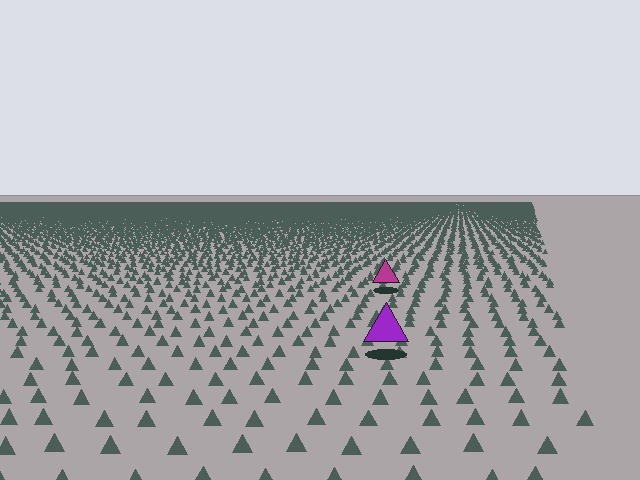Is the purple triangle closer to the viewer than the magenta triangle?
Yes. The purple triangle is closer — you can tell from the texture gradient: the ground texture is coarser near it.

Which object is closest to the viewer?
The purple triangle is closest. The texture marks near it are larger and more spread out.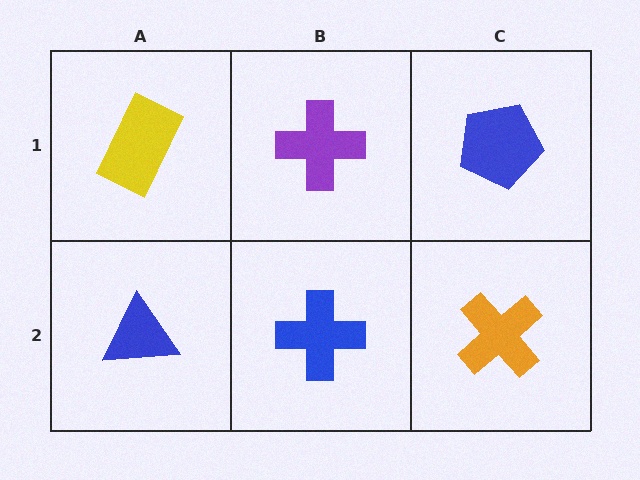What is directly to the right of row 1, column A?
A purple cross.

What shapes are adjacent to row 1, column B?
A blue cross (row 2, column B), a yellow rectangle (row 1, column A), a blue pentagon (row 1, column C).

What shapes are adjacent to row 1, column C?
An orange cross (row 2, column C), a purple cross (row 1, column B).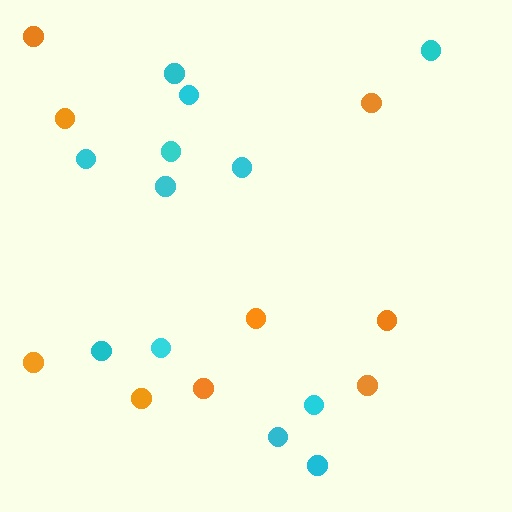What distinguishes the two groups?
There are 2 groups: one group of cyan circles (12) and one group of orange circles (9).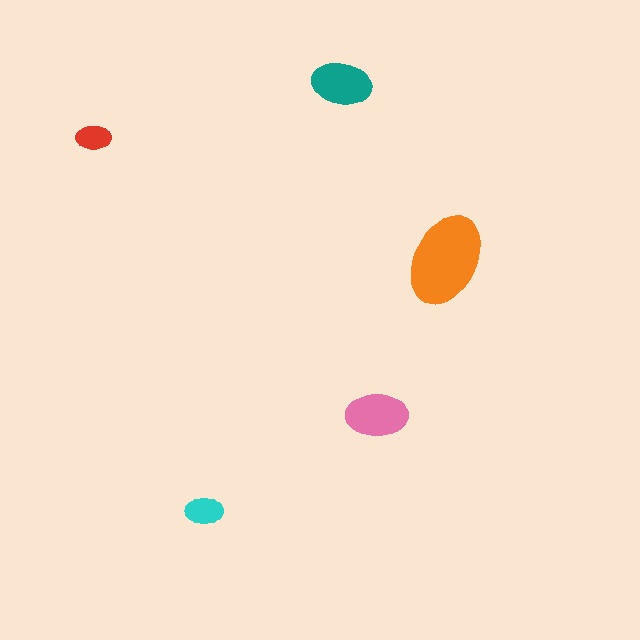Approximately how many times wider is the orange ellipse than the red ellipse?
About 2.5 times wider.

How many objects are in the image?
There are 5 objects in the image.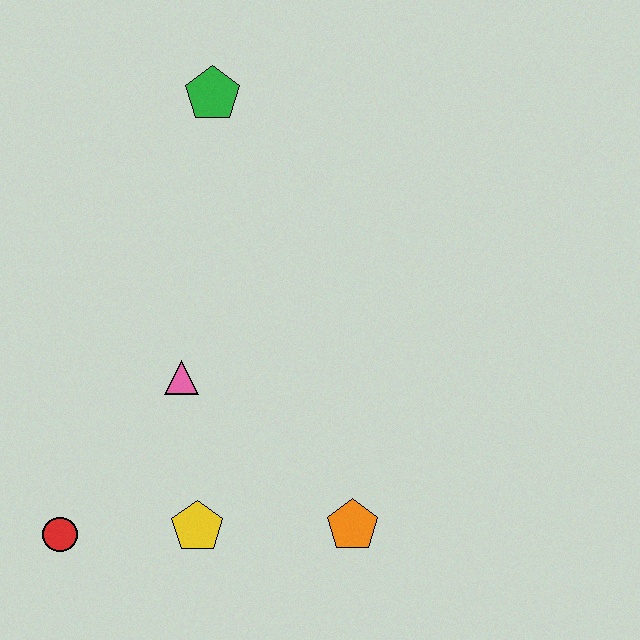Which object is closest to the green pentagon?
The pink triangle is closest to the green pentagon.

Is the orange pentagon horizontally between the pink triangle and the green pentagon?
No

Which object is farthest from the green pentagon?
The red circle is farthest from the green pentagon.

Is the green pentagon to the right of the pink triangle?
Yes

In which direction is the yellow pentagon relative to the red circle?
The yellow pentagon is to the right of the red circle.